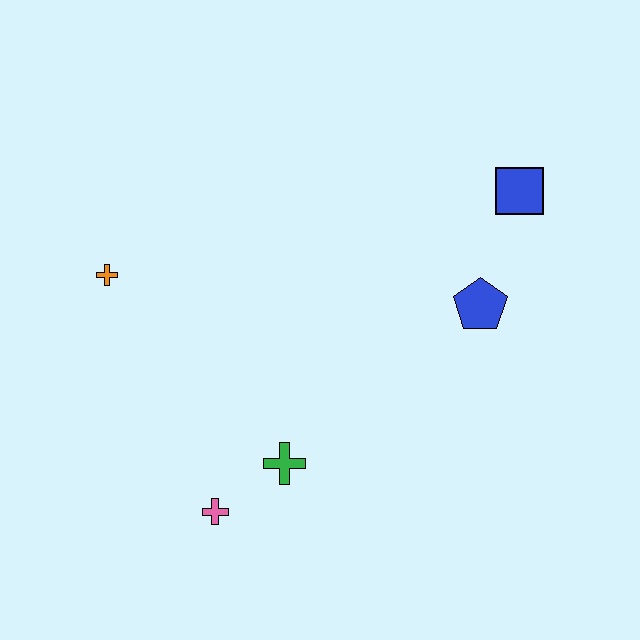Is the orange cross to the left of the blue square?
Yes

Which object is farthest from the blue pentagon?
The orange cross is farthest from the blue pentagon.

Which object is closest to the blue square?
The blue pentagon is closest to the blue square.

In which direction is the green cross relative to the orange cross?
The green cross is below the orange cross.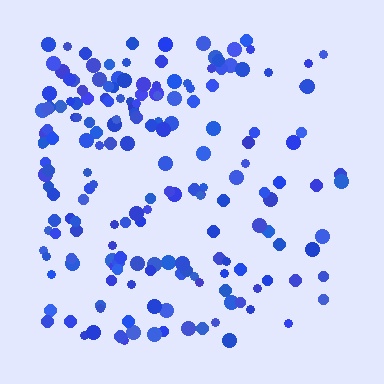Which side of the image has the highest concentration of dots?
The left.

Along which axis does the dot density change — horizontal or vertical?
Horizontal.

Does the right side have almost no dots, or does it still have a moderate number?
Still a moderate number, just noticeably fewer than the left.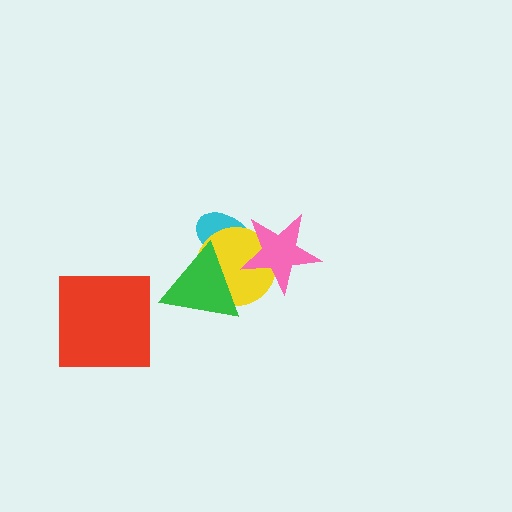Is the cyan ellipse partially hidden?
Yes, it is partially covered by another shape.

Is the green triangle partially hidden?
No, no other shape covers it.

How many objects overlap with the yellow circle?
3 objects overlap with the yellow circle.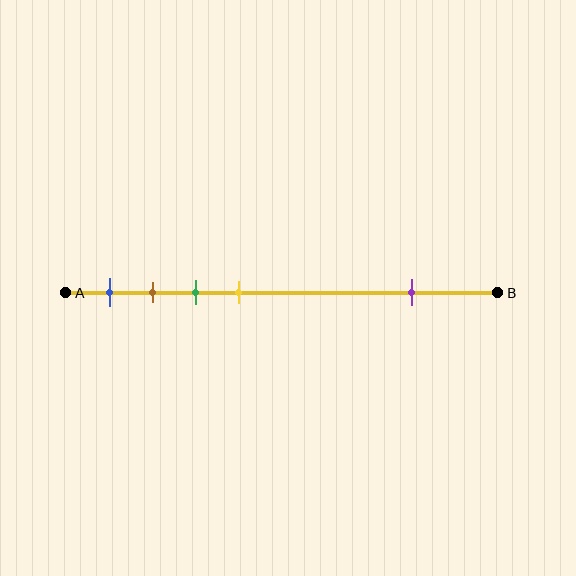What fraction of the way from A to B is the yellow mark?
The yellow mark is approximately 40% (0.4) of the way from A to B.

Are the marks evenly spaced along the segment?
No, the marks are not evenly spaced.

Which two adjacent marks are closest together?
The brown and green marks are the closest adjacent pair.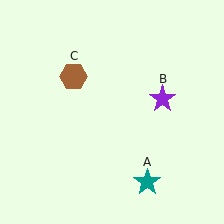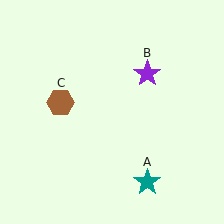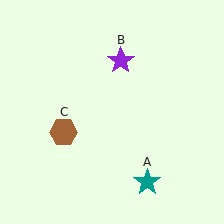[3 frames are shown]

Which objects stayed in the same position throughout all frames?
Teal star (object A) remained stationary.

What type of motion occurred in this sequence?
The purple star (object B), brown hexagon (object C) rotated counterclockwise around the center of the scene.